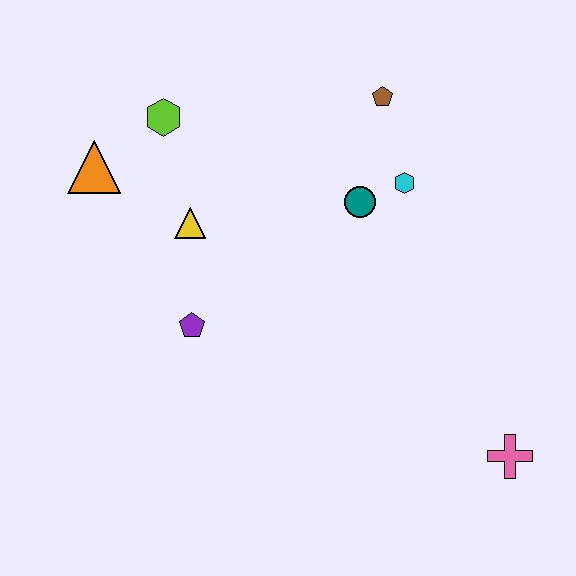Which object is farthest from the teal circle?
The pink cross is farthest from the teal circle.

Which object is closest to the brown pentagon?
The cyan hexagon is closest to the brown pentagon.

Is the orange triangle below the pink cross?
No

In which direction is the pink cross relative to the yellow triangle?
The pink cross is to the right of the yellow triangle.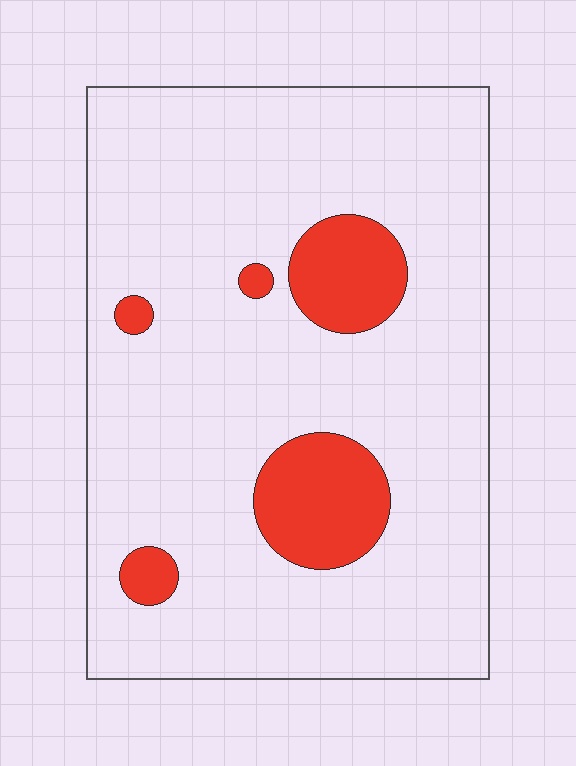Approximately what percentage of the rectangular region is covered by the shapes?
Approximately 15%.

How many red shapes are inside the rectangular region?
5.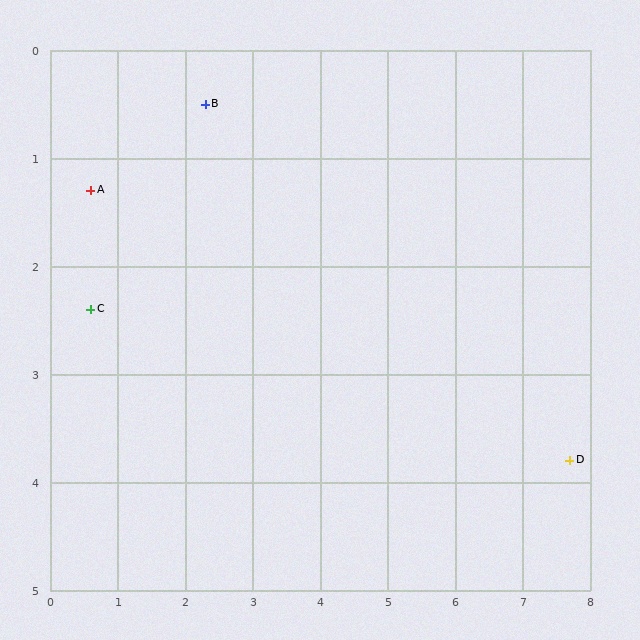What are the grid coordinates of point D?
Point D is at approximately (7.7, 3.8).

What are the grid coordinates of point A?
Point A is at approximately (0.6, 1.3).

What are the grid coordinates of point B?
Point B is at approximately (2.3, 0.5).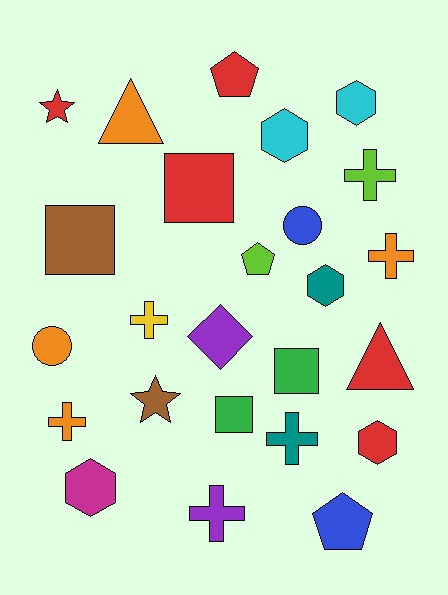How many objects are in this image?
There are 25 objects.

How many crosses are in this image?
There are 6 crosses.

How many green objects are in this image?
There are 2 green objects.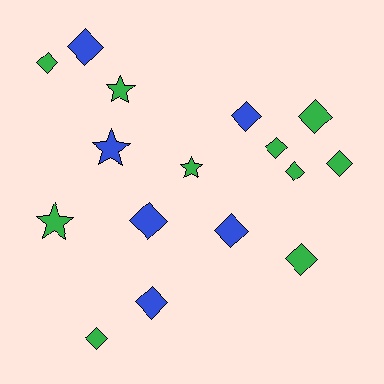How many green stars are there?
There are 3 green stars.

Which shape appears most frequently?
Diamond, with 12 objects.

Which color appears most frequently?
Green, with 10 objects.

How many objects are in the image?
There are 16 objects.